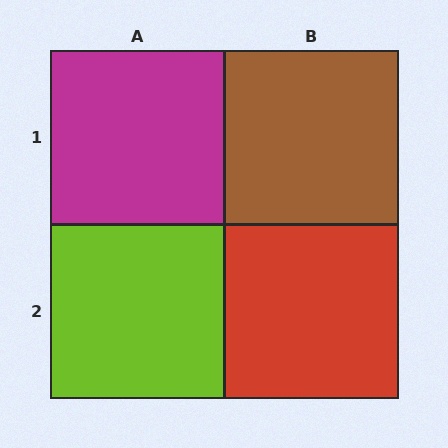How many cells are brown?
1 cell is brown.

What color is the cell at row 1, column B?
Brown.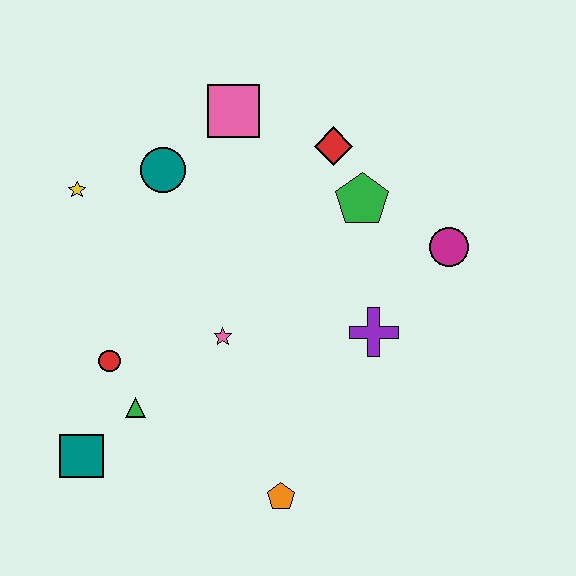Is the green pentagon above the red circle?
Yes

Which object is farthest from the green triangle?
The magenta circle is farthest from the green triangle.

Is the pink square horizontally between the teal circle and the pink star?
No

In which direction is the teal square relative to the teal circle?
The teal square is below the teal circle.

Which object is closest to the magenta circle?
The green pentagon is closest to the magenta circle.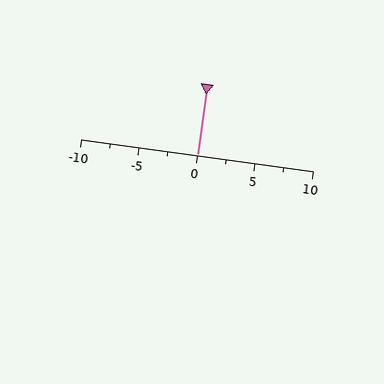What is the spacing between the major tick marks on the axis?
The major ticks are spaced 5 apart.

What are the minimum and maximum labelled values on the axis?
The axis runs from -10 to 10.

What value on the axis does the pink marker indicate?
The marker indicates approximately 0.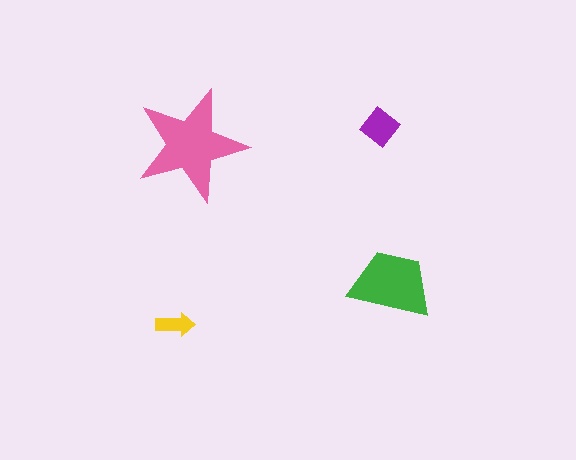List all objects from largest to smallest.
The pink star, the green trapezoid, the purple diamond, the yellow arrow.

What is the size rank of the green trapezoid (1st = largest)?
2nd.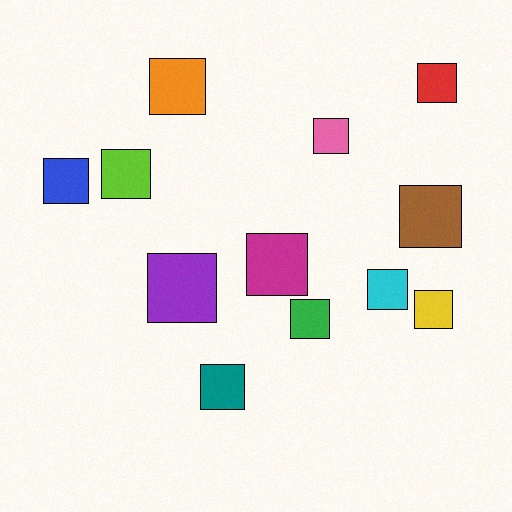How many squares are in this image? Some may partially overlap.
There are 12 squares.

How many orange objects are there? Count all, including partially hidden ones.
There is 1 orange object.